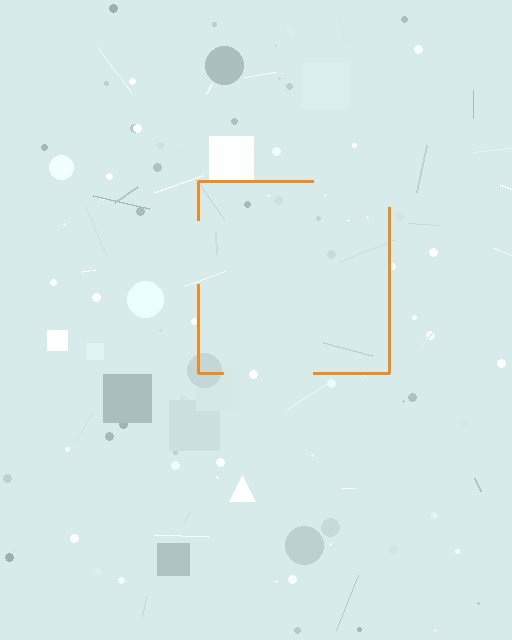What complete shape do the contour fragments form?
The contour fragments form a square.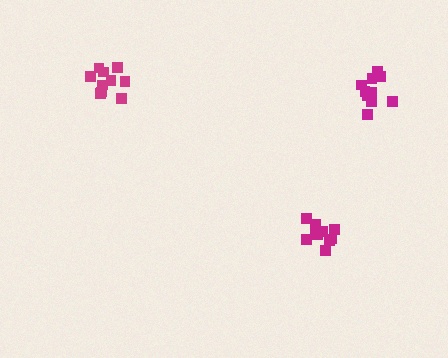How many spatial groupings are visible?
There are 3 spatial groupings.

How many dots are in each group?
Group 1: 11 dots, Group 2: 12 dots, Group 3: 10 dots (33 total).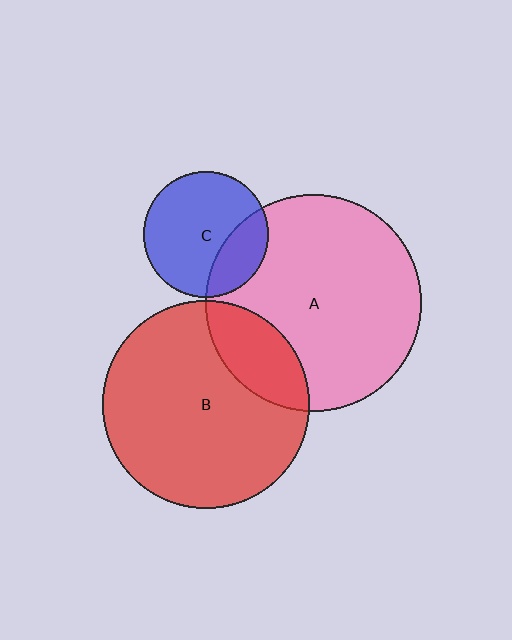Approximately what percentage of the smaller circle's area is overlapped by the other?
Approximately 25%.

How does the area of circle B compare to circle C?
Approximately 2.7 times.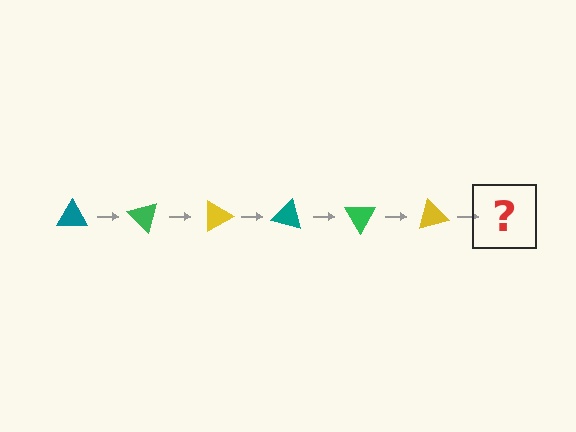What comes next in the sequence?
The next element should be a teal triangle, rotated 270 degrees from the start.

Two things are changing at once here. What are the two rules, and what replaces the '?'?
The two rules are that it rotates 45 degrees each step and the color cycles through teal, green, and yellow. The '?' should be a teal triangle, rotated 270 degrees from the start.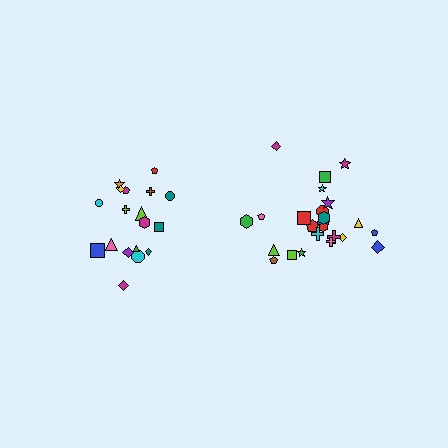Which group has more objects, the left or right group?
The right group.